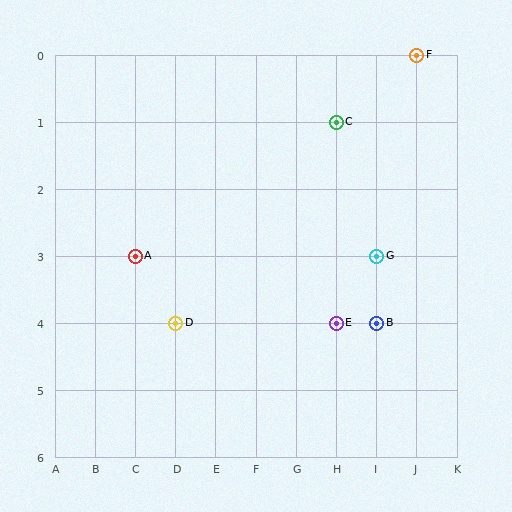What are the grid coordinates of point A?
Point A is at grid coordinates (C, 3).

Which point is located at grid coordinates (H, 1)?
Point C is at (H, 1).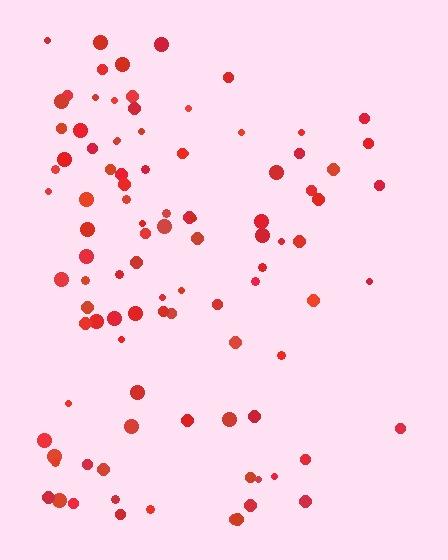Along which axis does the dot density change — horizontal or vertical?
Horizontal.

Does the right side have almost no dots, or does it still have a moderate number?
Still a moderate number, just noticeably fewer than the left.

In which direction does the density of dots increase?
From right to left, with the left side densest.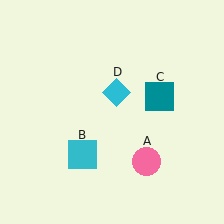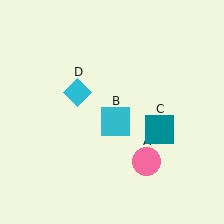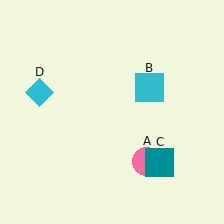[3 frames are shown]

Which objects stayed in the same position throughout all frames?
Pink circle (object A) remained stationary.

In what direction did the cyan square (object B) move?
The cyan square (object B) moved up and to the right.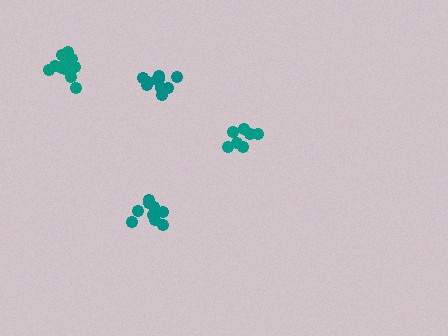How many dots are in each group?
Group 1: 7 dots, Group 2: 12 dots, Group 3: 10 dots, Group 4: 10 dots (39 total).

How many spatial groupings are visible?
There are 4 spatial groupings.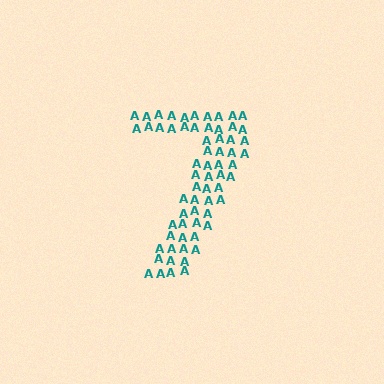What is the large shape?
The large shape is the digit 7.